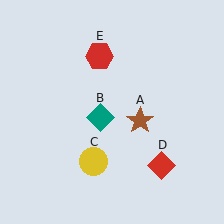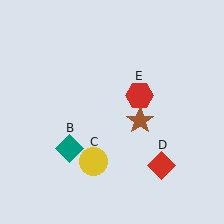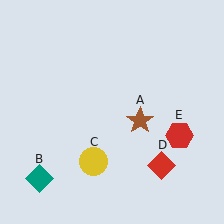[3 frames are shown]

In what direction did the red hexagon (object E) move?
The red hexagon (object E) moved down and to the right.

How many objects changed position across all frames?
2 objects changed position: teal diamond (object B), red hexagon (object E).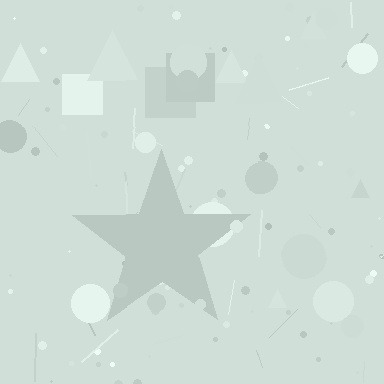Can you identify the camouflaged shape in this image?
The camouflaged shape is a star.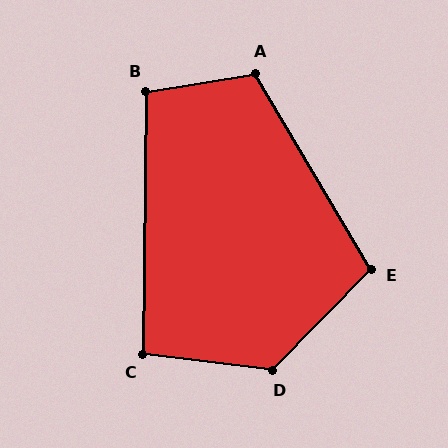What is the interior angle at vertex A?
Approximately 111 degrees (obtuse).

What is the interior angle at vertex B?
Approximately 100 degrees (obtuse).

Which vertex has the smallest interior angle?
C, at approximately 96 degrees.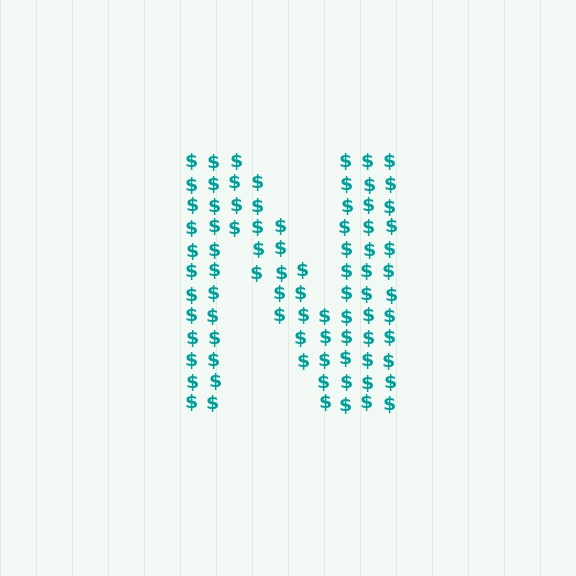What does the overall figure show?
The overall figure shows the letter N.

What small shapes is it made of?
It is made of small dollar signs.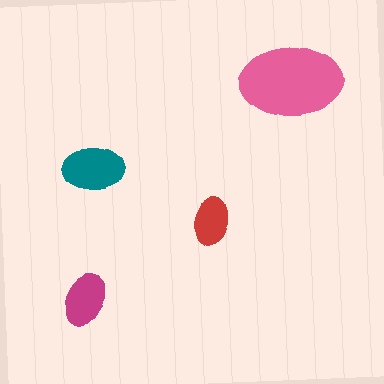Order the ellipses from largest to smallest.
the pink one, the teal one, the magenta one, the red one.